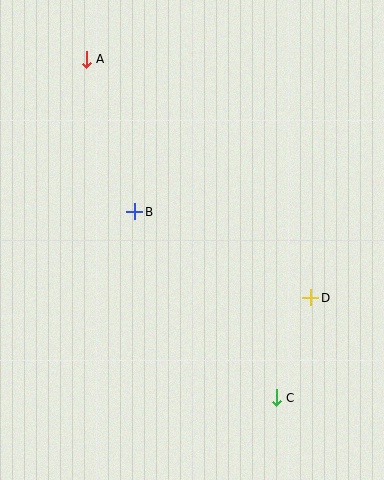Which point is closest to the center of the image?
Point B at (135, 212) is closest to the center.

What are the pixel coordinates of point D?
Point D is at (311, 298).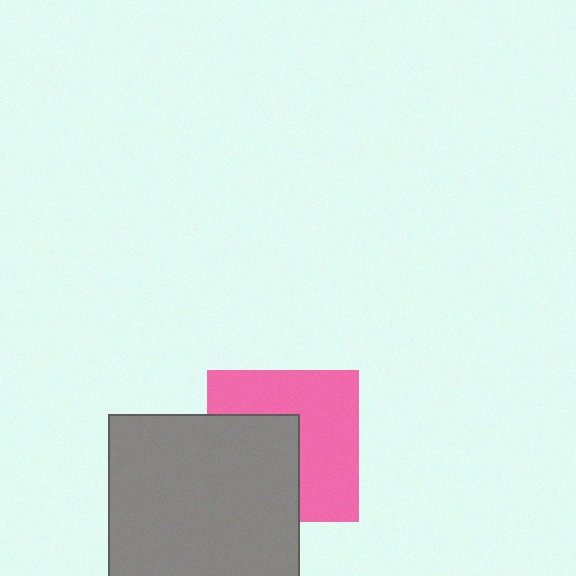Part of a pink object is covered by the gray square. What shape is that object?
It is a square.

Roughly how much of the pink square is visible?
About half of it is visible (roughly 57%).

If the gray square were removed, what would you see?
You would see the complete pink square.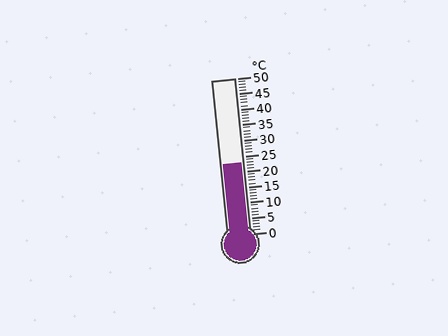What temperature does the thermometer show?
The thermometer shows approximately 23°C.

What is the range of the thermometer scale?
The thermometer scale ranges from 0°C to 50°C.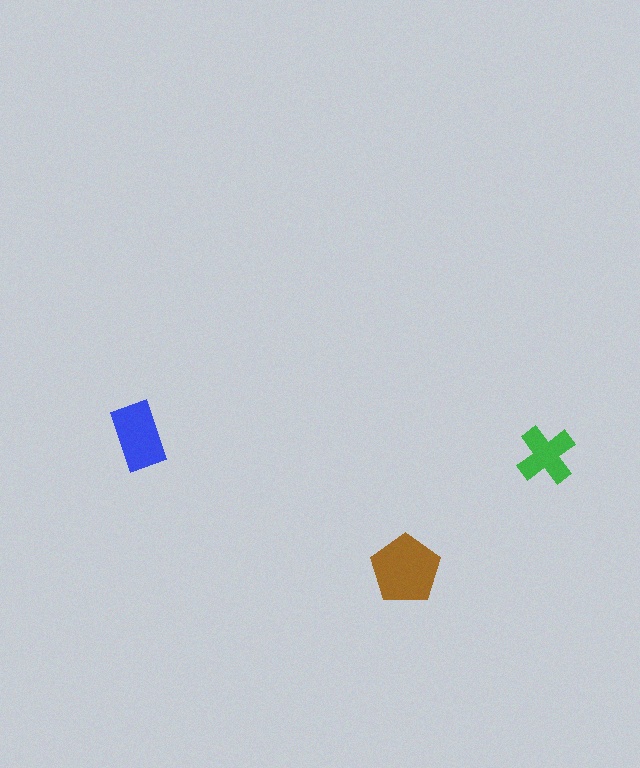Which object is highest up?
The blue rectangle is topmost.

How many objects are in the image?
There are 3 objects in the image.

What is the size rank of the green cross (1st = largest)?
3rd.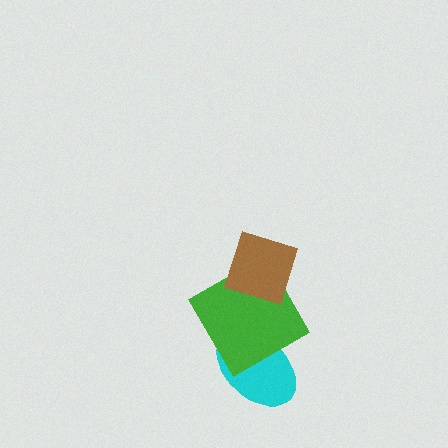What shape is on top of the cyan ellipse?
The green square is on top of the cyan ellipse.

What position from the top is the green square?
The green square is 2nd from the top.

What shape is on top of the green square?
The brown diamond is on top of the green square.